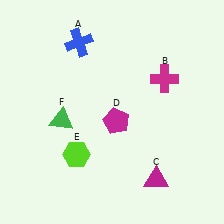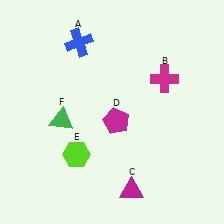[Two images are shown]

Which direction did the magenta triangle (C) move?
The magenta triangle (C) moved left.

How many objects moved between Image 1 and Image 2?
1 object moved between the two images.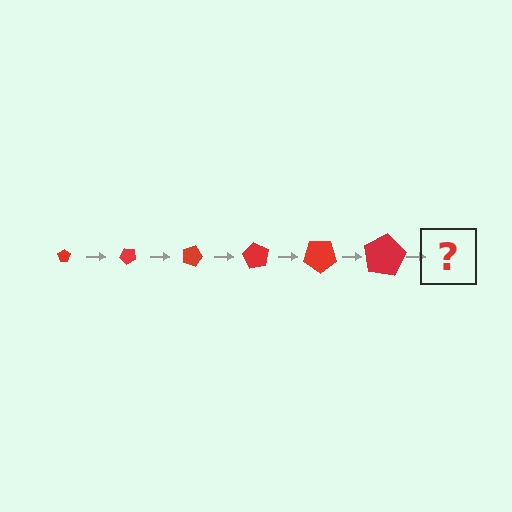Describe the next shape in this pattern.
It should be a pentagon, larger than the previous one and rotated 270 degrees from the start.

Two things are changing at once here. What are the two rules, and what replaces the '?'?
The two rules are that the pentagon grows larger each step and it rotates 45 degrees each step. The '?' should be a pentagon, larger than the previous one and rotated 270 degrees from the start.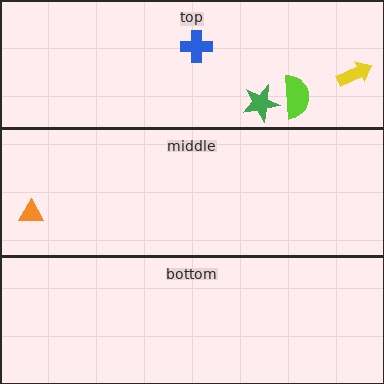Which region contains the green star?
The top region.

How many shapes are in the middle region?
1.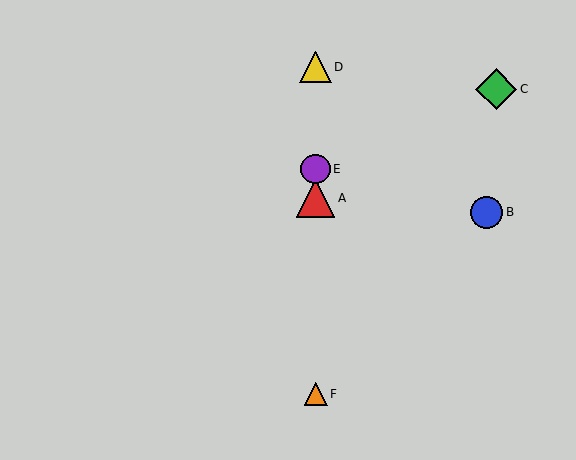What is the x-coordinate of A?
Object A is at x≈316.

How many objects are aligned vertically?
4 objects (A, D, E, F) are aligned vertically.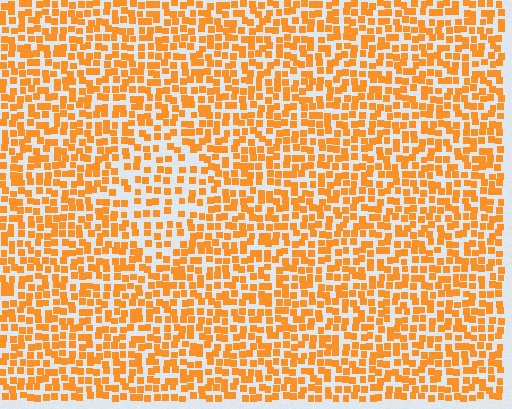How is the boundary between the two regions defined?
The boundary is defined by a change in element density (approximately 1.6x ratio). All elements are the same color, size, and shape.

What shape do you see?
I see a diamond.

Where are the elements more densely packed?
The elements are more densely packed outside the diamond boundary.